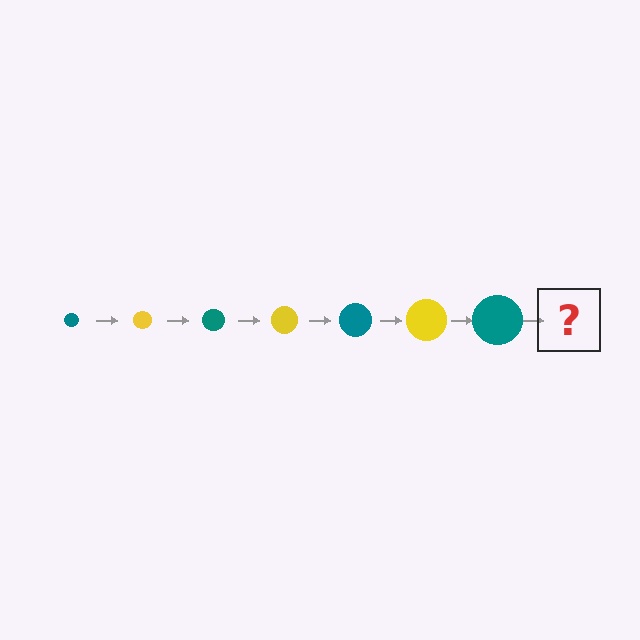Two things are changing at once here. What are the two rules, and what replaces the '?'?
The two rules are that the circle grows larger each step and the color cycles through teal and yellow. The '?' should be a yellow circle, larger than the previous one.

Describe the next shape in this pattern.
It should be a yellow circle, larger than the previous one.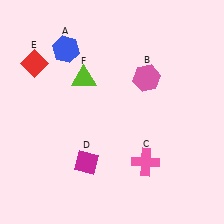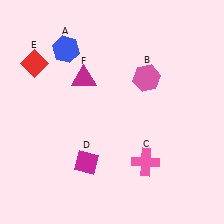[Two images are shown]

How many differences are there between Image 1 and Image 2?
There is 1 difference between the two images.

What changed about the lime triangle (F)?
In Image 1, F is lime. In Image 2, it changed to magenta.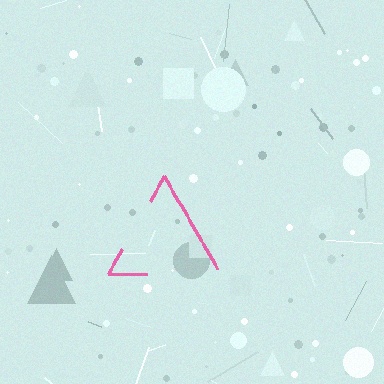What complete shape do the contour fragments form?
The contour fragments form a triangle.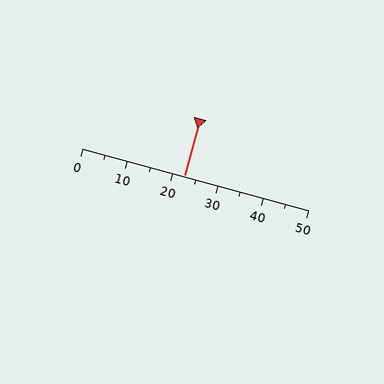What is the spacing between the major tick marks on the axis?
The major ticks are spaced 10 apart.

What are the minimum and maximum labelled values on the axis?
The axis runs from 0 to 50.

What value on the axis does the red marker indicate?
The marker indicates approximately 22.5.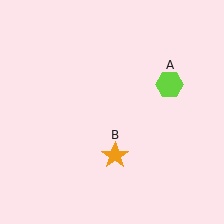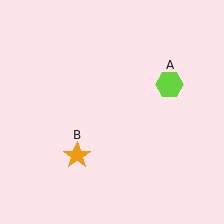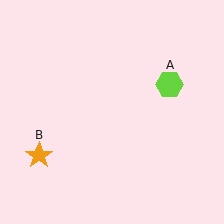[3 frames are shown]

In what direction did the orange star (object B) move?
The orange star (object B) moved left.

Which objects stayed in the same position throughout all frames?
Lime hexagon (object A) remained stationary.